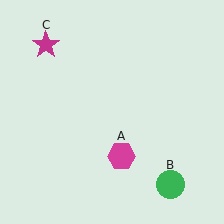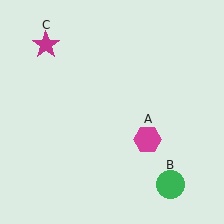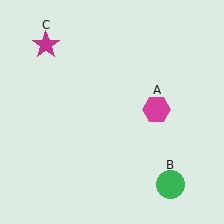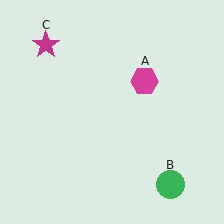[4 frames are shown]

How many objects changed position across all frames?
1 object changed position: magenta hexagon (object A).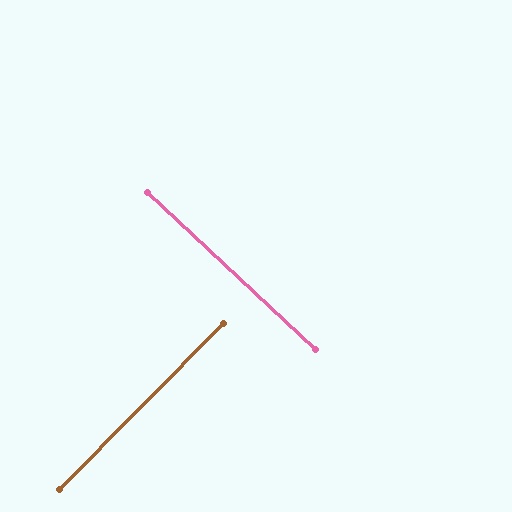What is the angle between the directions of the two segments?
Approximately 88 degrees.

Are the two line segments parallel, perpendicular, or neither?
Perpendicular — they meet at approximately 88°.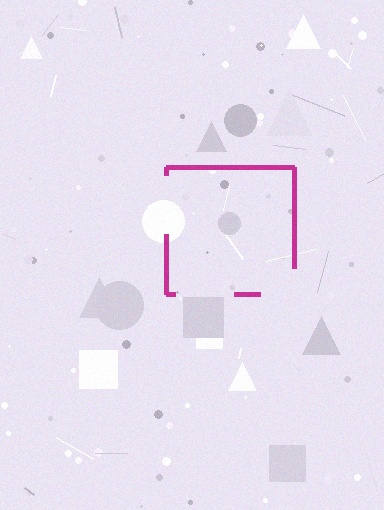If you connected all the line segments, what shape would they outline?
They would outline a square.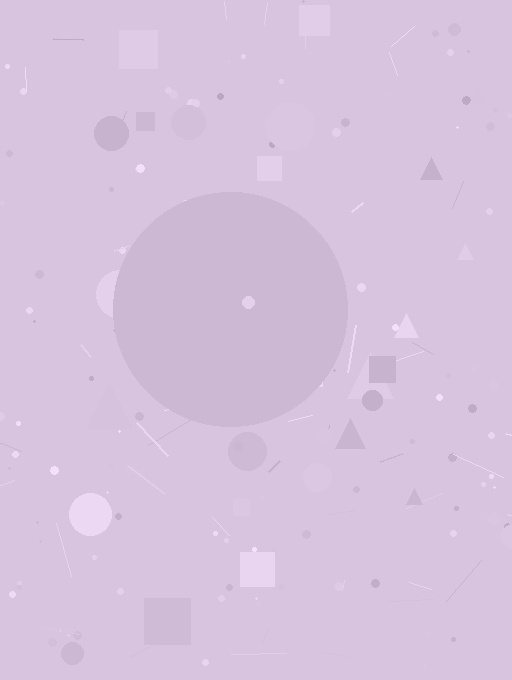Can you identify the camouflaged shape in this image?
The camouflaged shape is a circle.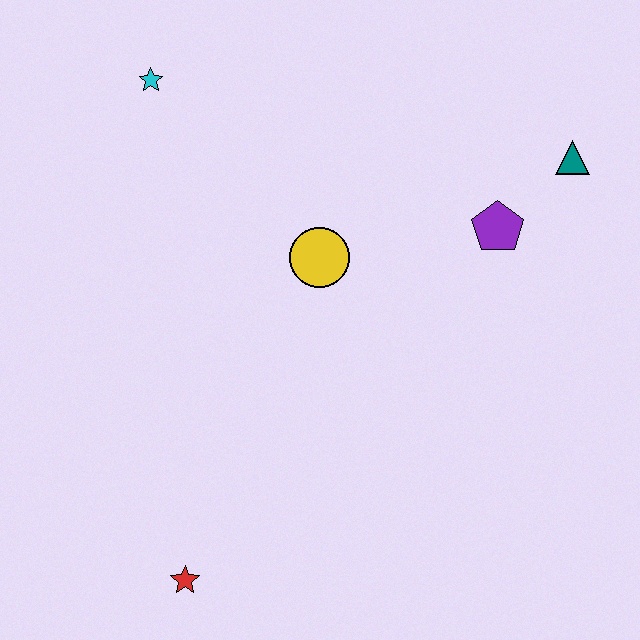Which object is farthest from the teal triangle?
The red star is farthest from the teal triangle.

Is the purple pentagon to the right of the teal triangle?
No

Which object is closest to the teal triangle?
The purple pentagon is closest to the teal triangle.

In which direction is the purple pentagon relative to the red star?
The purple pentagon is above the red star.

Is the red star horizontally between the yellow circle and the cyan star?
Yes